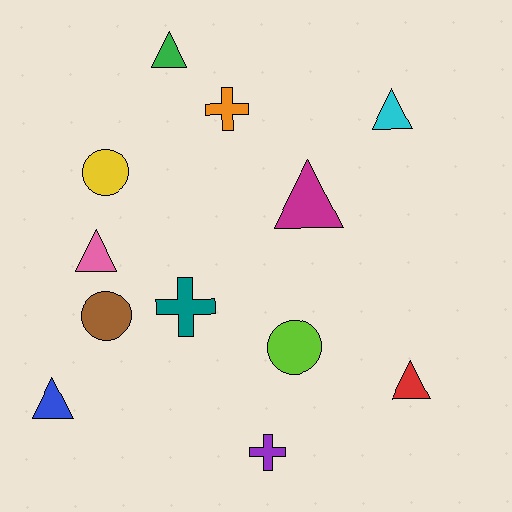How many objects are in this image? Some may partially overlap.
There are 12 objects.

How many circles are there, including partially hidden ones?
There are 3 circles.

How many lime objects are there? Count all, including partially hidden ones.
There is 1 lime object.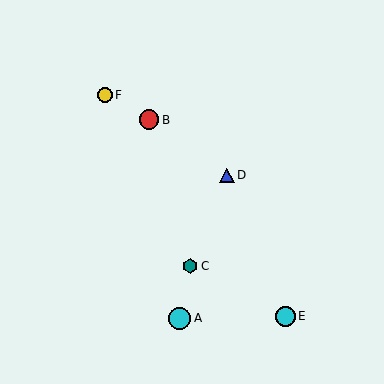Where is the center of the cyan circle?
The center of the cyan circle is at (285, 316).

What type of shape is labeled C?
Shape C is a teal hexagon.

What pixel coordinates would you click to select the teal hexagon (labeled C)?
Click at (190, 266) to select the teal hexagon C.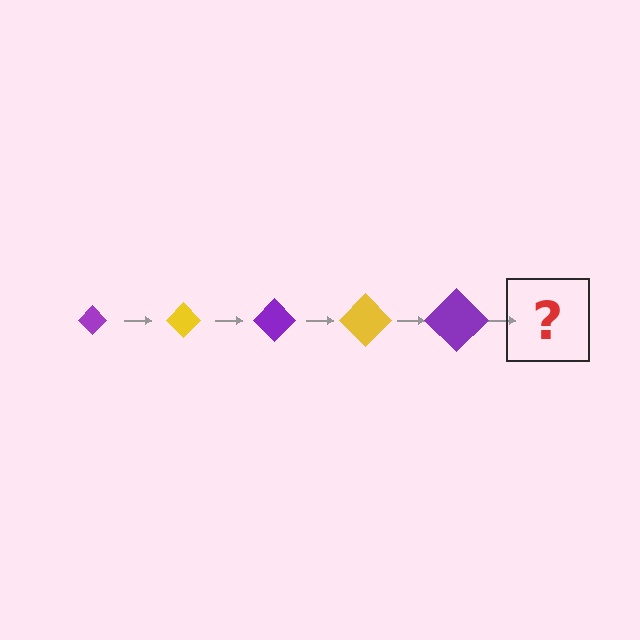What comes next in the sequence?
The next element should be a yellow diamond, larger than the previous one.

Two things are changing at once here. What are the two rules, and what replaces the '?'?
The two rules are that the diamond grows larger each step and the color cycles through purple and yellow. The '?' should be a yellow diamond, larger than the previous one.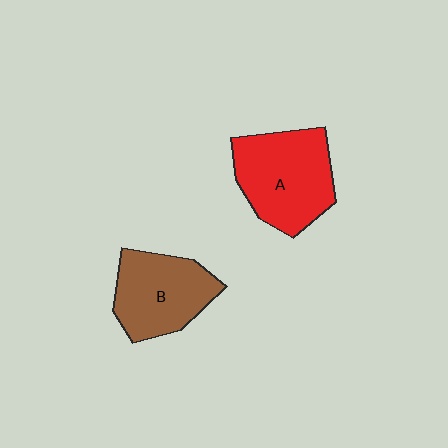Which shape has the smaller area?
Shape B (brown).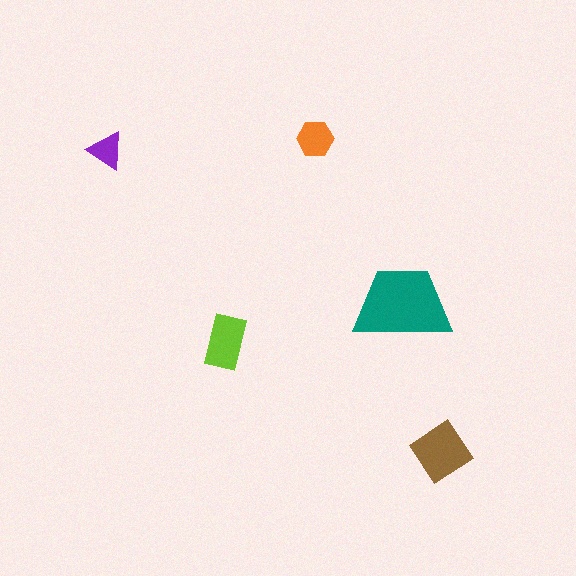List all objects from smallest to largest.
The purple triangle, the orange hexagon, the lime rectangle, the brown diamond, the teal trapezoid.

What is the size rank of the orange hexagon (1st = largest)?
4th.